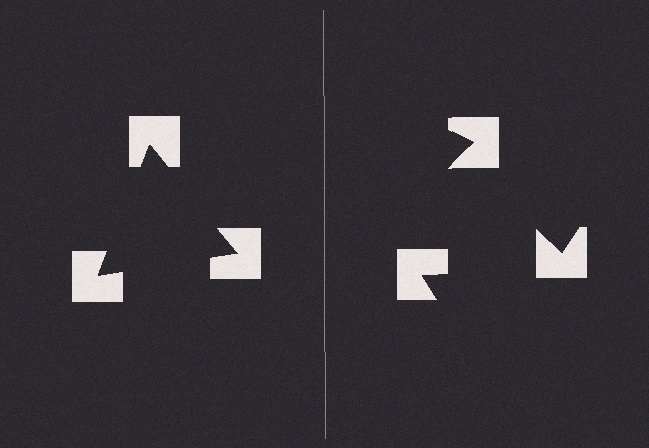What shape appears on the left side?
An illusory triangle.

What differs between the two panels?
The notched squares are positioned identically on both sides; only the wedge orientations differ. On the left they align to a triangle; on the right they are misaligned.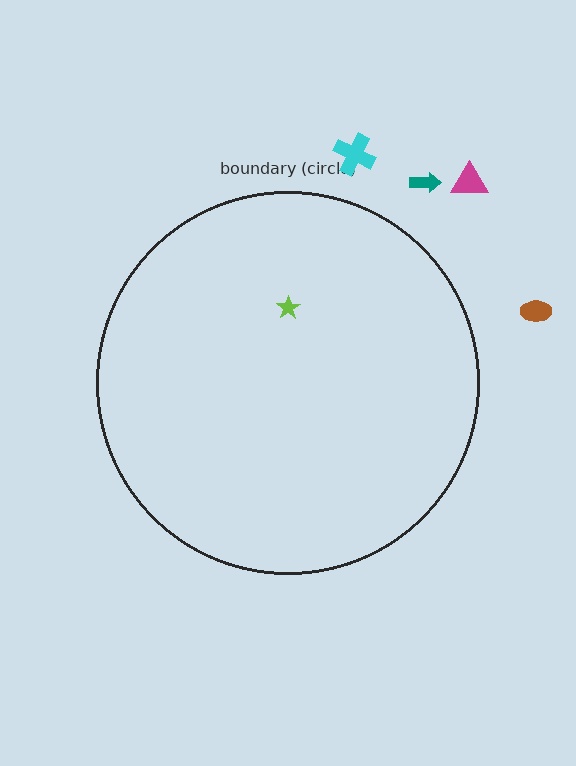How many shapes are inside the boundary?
1 inside, 4 outside.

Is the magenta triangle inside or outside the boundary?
Outside.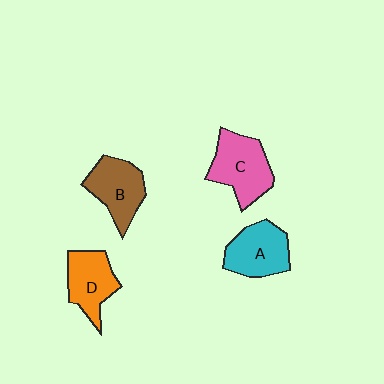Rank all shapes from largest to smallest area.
From largest to smallest: C (pink), A (cyan), B (brown), D (orange).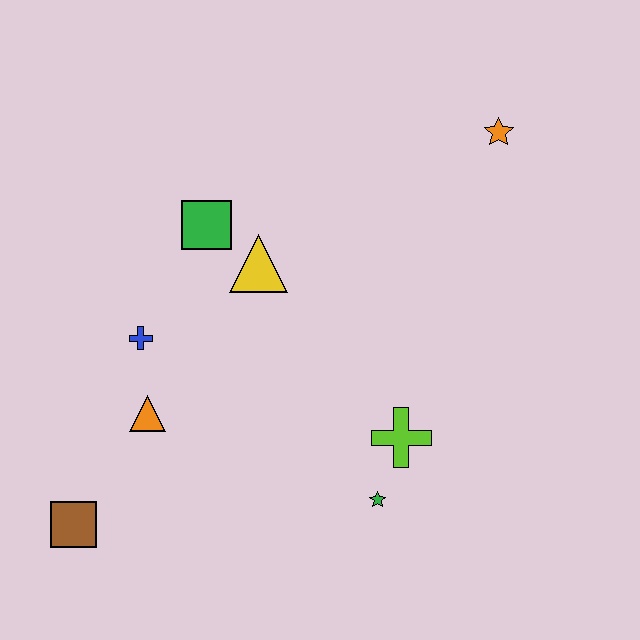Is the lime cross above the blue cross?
No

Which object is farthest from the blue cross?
The orange star is farthest from the blue cross.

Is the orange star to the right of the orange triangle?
Yes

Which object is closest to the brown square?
The orange triangle is closest to the brown square.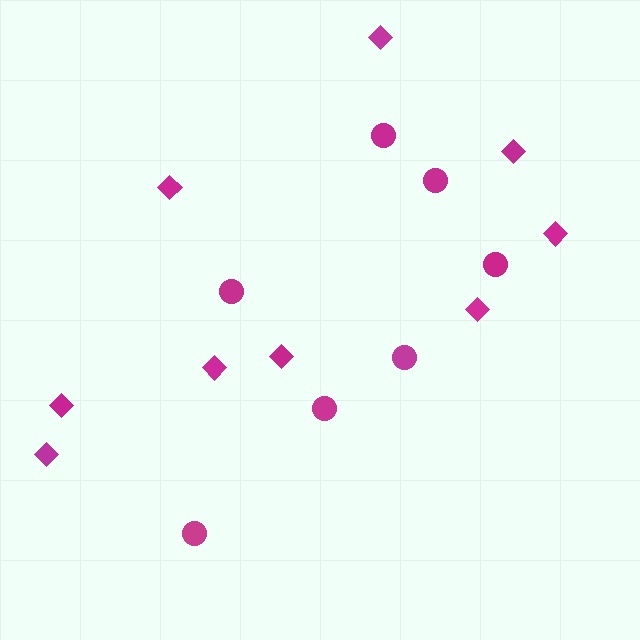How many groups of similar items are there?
There are 2 groups: one group of circles (7) and one group of diamonds (9).